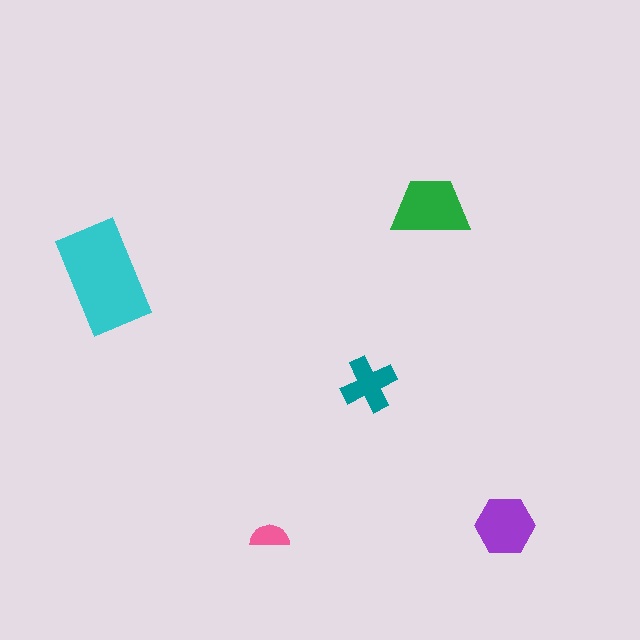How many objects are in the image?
There are 5 objects in the image.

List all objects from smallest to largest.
The pink semicircle, the teal cross, the purple hexagon, the green trapezoid, the cyan rectangle.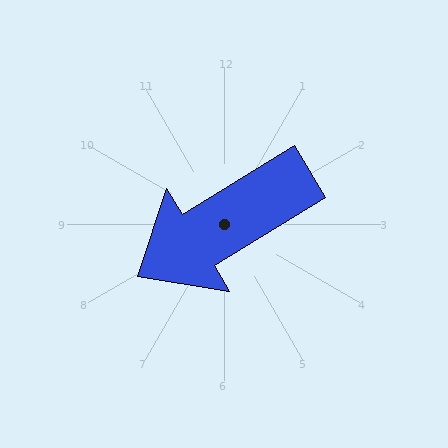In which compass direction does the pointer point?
Southwest.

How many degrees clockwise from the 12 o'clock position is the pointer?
Approximately 238 degrees.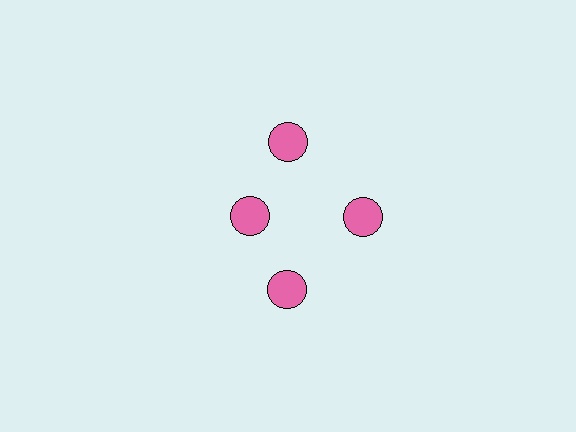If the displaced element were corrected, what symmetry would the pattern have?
It would have 4-fold rotational symmetry — the pattern would map onto itself every 90 degrees.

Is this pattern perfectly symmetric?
No. The 4 pink circles are arranged in a ring, but one element near the 9 o'clock position is pulled inward toward the center, breaking the 4-fold rotational symmetry.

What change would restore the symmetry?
The symmetry would be restored by moving it outward, back onto the ring so that all 4 circles sit at equal angles and equal distance from the center.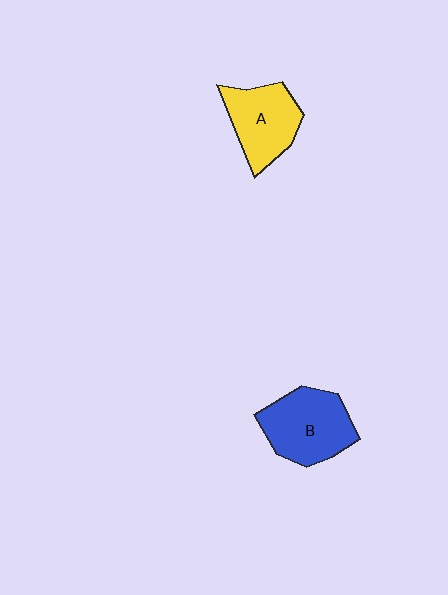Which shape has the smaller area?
Shape A (yellow).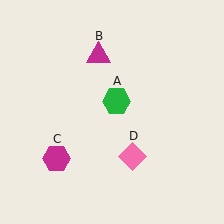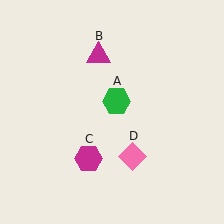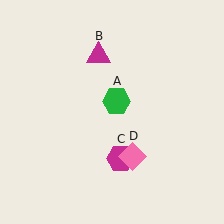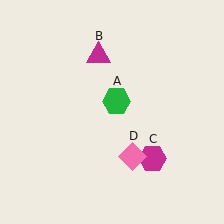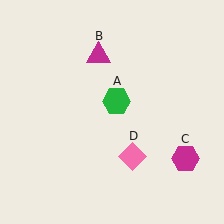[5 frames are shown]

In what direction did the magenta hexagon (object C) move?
The magenta hexagon (object C) moved right.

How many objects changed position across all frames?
1 object changed position: magenta hexagon (object C).